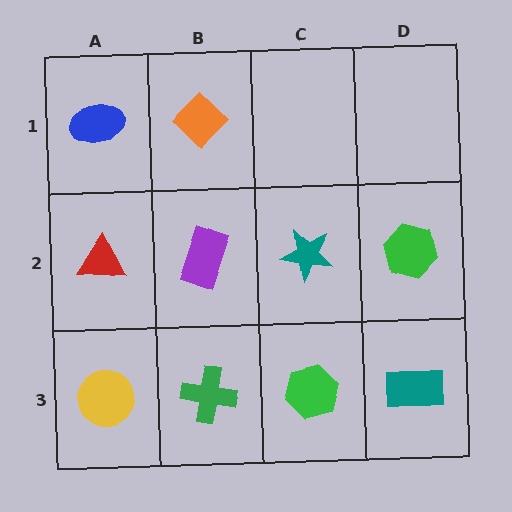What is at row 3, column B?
A green cross.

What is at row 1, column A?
A blue ellipse.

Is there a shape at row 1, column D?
No, that cell is empty.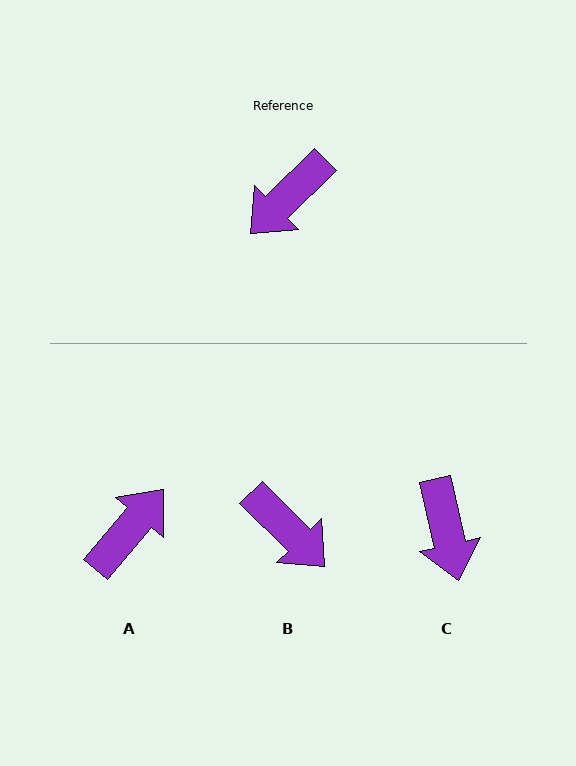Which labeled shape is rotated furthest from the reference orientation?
A, about 175 degrees away.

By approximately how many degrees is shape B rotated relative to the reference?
Approximately 90 degrees counter-clockwise.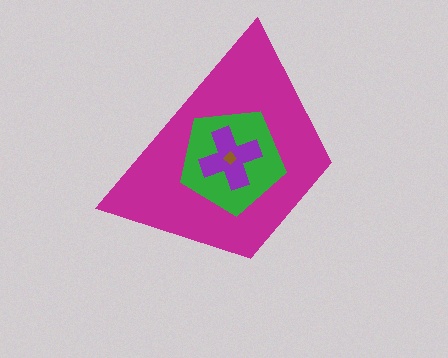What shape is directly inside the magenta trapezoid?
The green pentagon.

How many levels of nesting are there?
4.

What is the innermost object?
The brown diamond.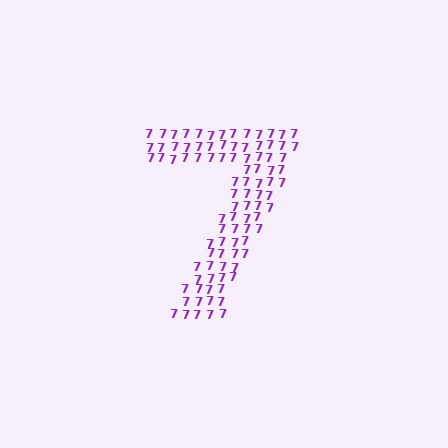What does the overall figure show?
The overall figure shows the digit 7.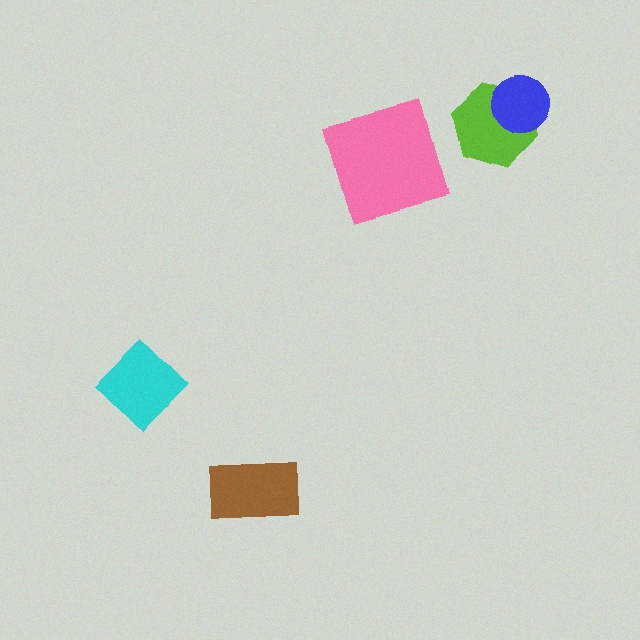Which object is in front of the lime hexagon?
The blue circle is in front of the lime hexagon.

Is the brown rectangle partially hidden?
No, no other shape covers it.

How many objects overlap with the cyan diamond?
0 objects overlap with the cyan diamond.